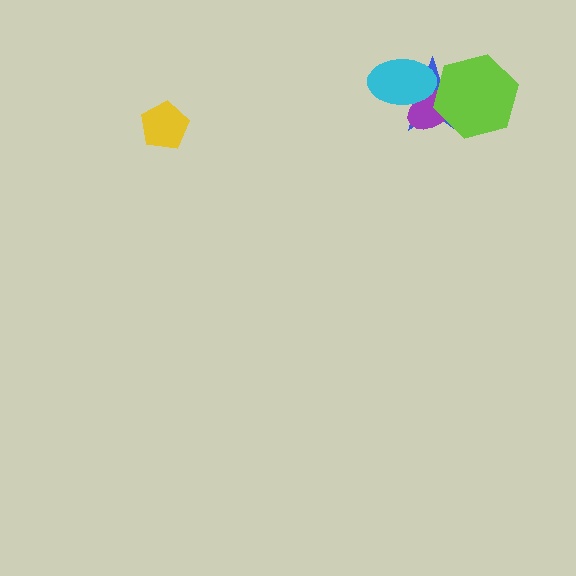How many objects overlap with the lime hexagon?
2 objects overlap with the lime hexagon.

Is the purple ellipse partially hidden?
Yes, it is partially covered by another shape.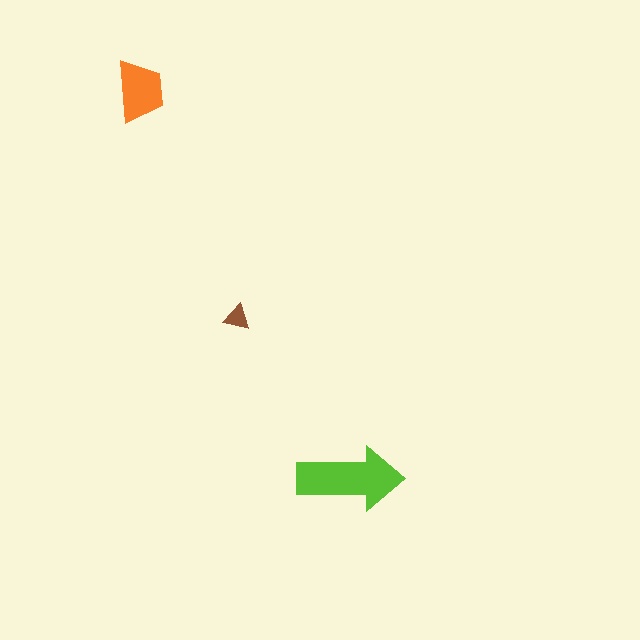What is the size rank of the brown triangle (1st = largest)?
3rd.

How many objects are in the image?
There are 3 objects in the image.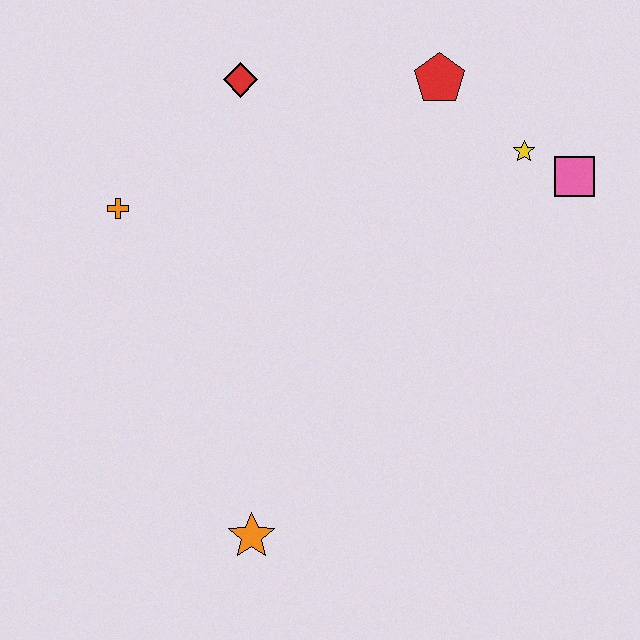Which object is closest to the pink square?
The yellow star is closest to the pink square.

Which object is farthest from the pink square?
The orange star is farthest from the pink square.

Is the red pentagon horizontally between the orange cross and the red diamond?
No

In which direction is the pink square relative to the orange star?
The pink square is above the orange star.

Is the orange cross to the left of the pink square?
Yes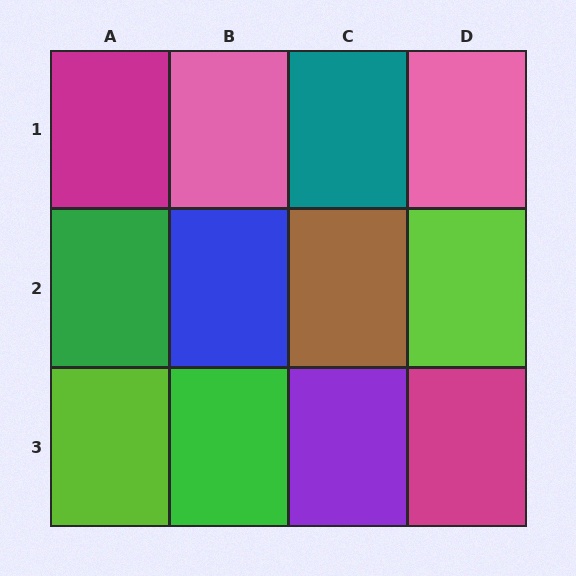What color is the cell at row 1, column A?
Magenta.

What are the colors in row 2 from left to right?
Green, blue, brown, lime.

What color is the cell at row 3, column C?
Purple.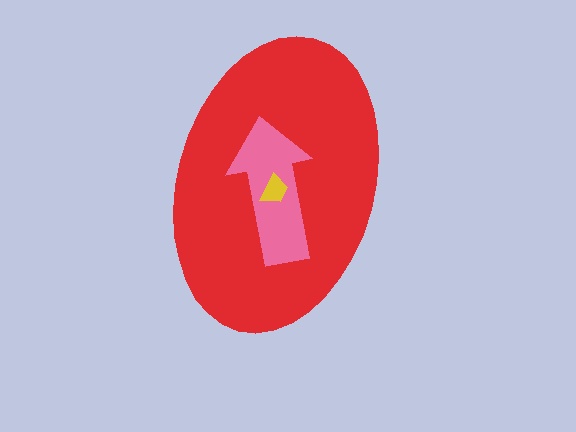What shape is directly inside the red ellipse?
The pink arrow.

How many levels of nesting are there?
3.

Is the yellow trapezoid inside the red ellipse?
Yes.